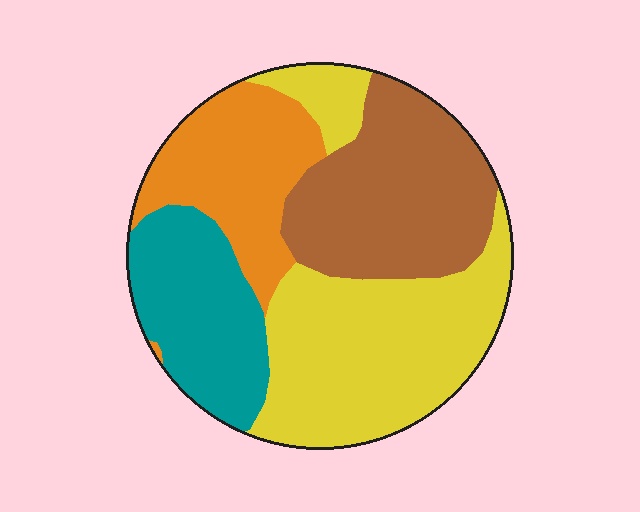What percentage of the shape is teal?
Teal takes up less than a quarter of the shape.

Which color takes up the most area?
Yellow, at roughly 35%.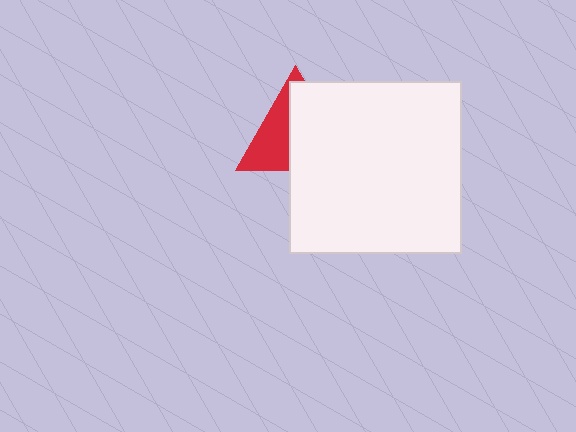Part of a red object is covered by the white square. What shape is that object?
It is a triangle.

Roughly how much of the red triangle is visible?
A small part of it is visible (roughly 43%).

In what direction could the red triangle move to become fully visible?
The red triangle could move left. That would shift it out from behind the white square entirely.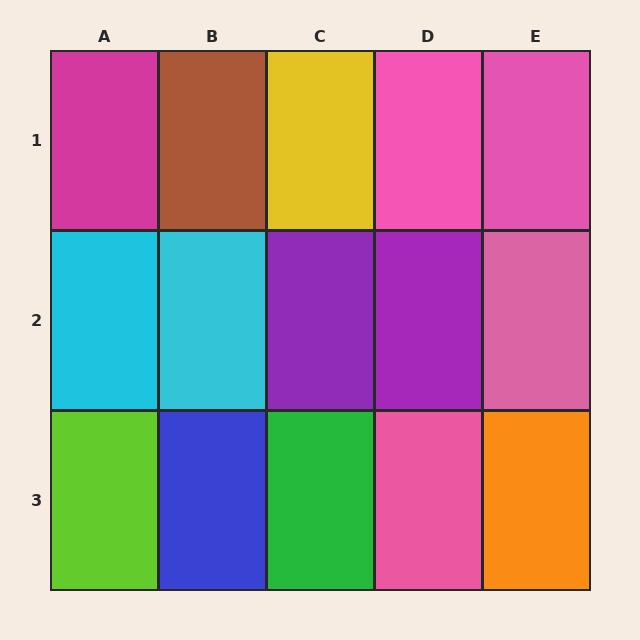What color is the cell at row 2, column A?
Cyan.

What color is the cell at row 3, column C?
Green.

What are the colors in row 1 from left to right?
Magenta, brown, yellow, pink, pink.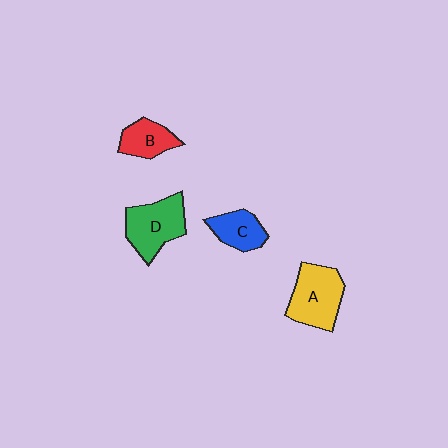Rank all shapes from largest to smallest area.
From largest to smallest: A (yellow), D (green), C (blue), B (red).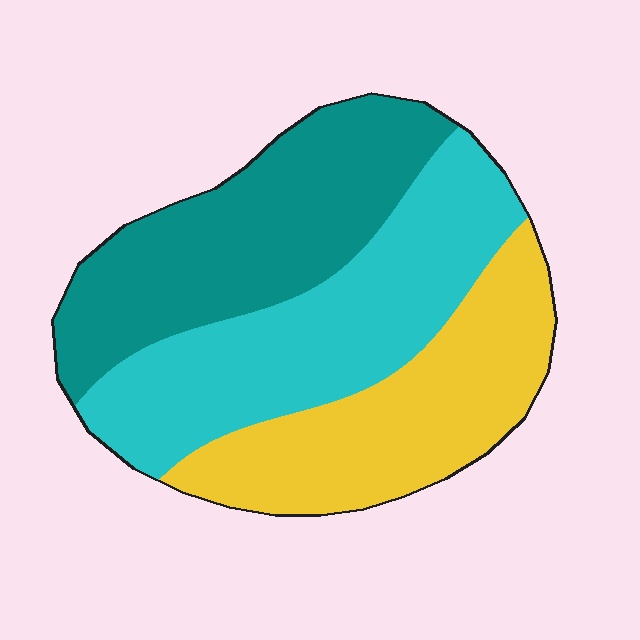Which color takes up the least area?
Yellow, at roughly 30%.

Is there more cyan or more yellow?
Cyan.